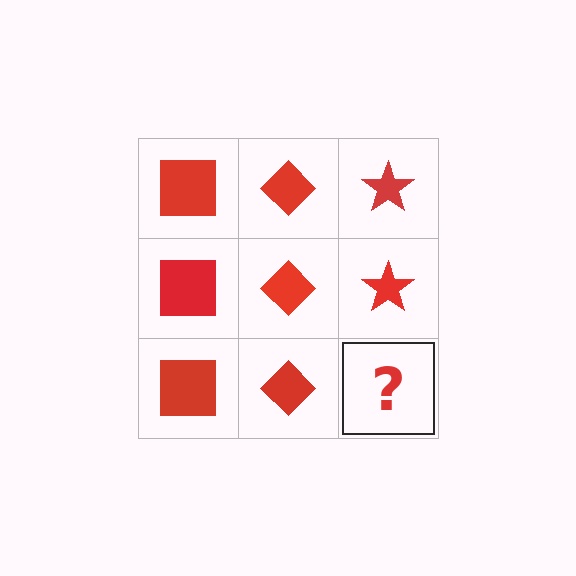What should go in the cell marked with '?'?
The missing cell should contain a red star.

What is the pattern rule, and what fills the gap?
The rule is that each column has a consistent shape. The gap should be filled with a red star.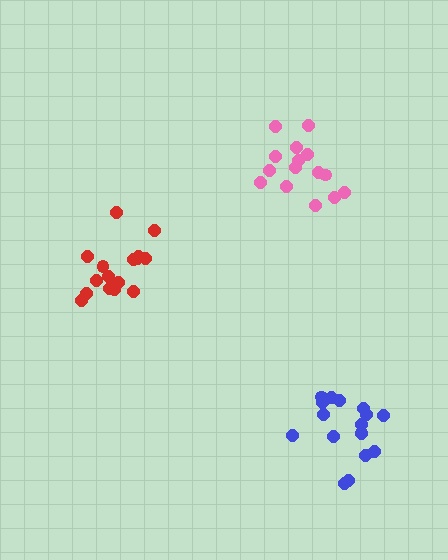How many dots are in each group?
Group 1: 15 dots, Group 2: 17 dots, Group 3: 16 dots (48 total).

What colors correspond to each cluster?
The clusters are colored: pink, blue, red.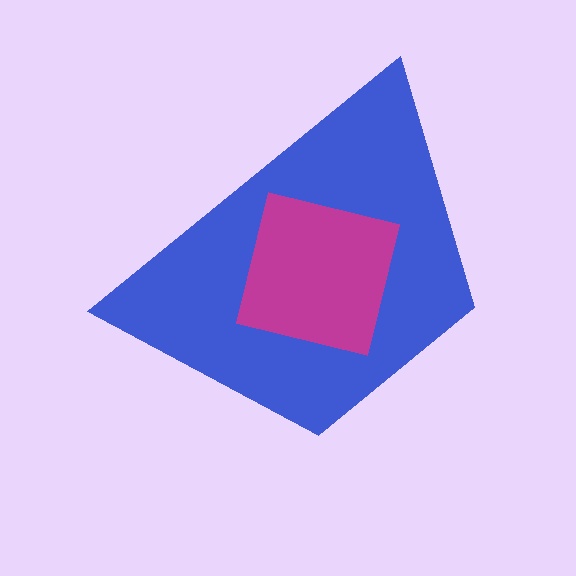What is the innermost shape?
The magenta square.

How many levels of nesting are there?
2.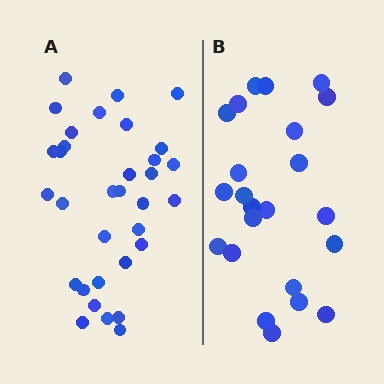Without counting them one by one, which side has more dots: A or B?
Region A (the left region) has more dots.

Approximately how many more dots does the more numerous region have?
Region A has roughly 10 or so more dots than region B.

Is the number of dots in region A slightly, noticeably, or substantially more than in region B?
Region A has noticeably more, but not dramatically so. The ratio is roughly 1.4 to 1.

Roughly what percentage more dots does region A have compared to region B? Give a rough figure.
About 45% more.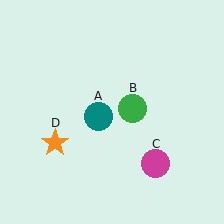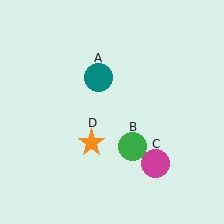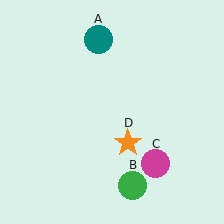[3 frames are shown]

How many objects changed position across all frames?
3 objects changed position: teal circle (object A), green circle (object B), orange star (object D).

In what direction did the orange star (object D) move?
The orange star (object D) moved right.